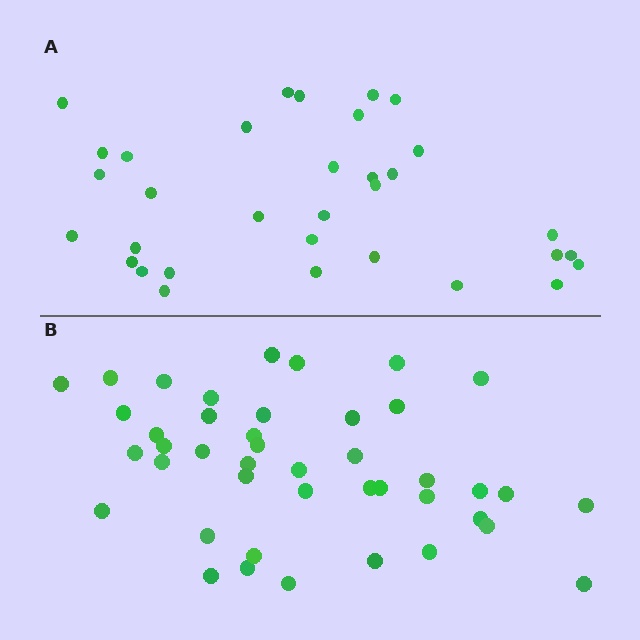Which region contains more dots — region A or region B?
Region B (the bottom region) has more dots.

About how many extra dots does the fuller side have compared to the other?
Region B has roughly 10 or so more dots than region A.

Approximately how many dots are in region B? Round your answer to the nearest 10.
About 40 dots. (The exact count is 43, which rounds to 40.)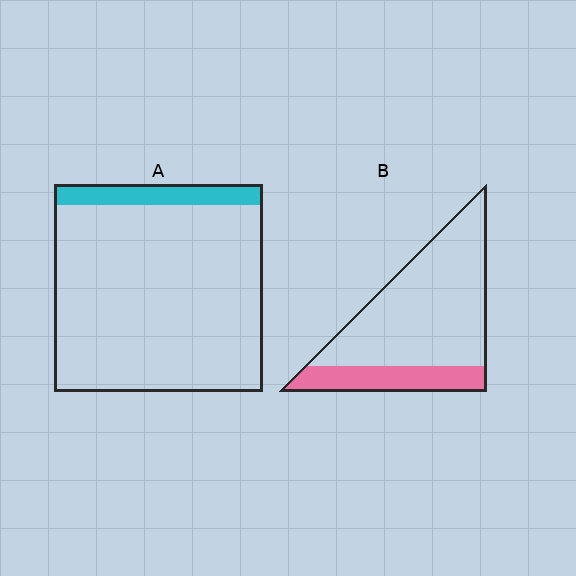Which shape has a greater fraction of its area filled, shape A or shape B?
Shape B.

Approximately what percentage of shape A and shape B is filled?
A is approximately 10% and B is approximately 25%.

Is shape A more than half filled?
No.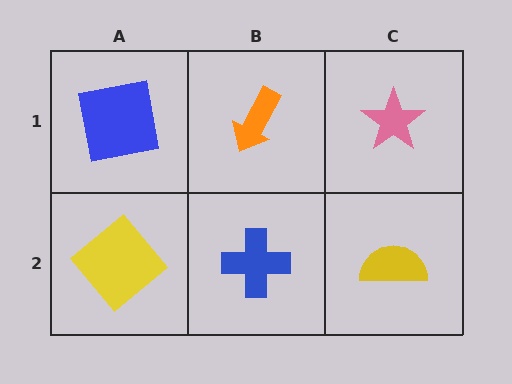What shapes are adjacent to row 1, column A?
A yellow diamond (row 2, column A), an orange arrow (row 1, column B).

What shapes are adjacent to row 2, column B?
An orange arrow (row 1, column B), a yellow diamond (row 2, column A), a yellow semicircle (row 2, column C).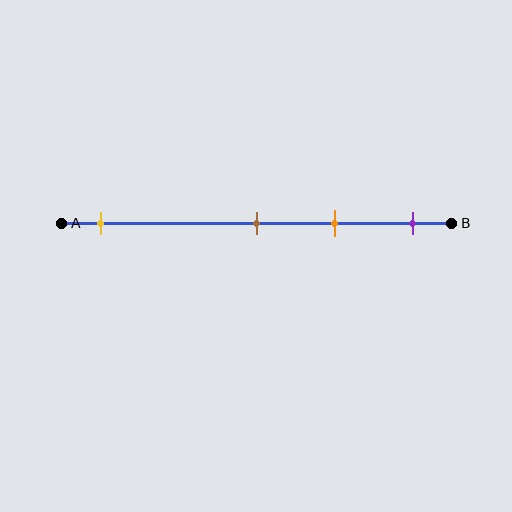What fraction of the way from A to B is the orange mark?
The orange mark is approximately 70% (0.7) of the way from A to B.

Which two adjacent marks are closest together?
The brown and orange marks are the closest adjacent pair.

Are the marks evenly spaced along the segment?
No, the marks are not evenly spaced.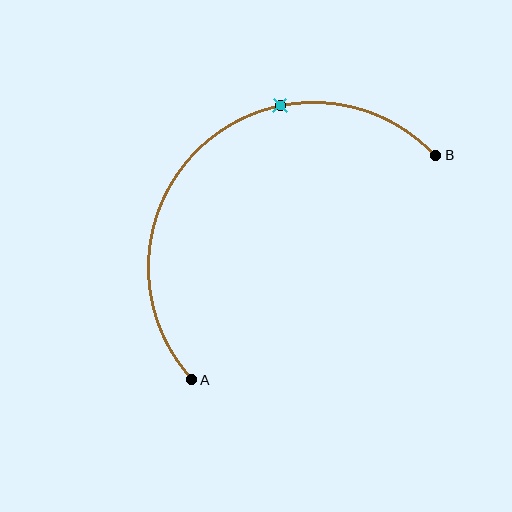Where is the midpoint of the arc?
The arc midpoint is the point on the curve farthest from the straight line joining A and B. It sits above and to the left of that line.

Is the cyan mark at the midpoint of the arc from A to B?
No. The cyan mark lies on the arc but is closer to endpoint B. The arc midpoint would be at the point on the curve equidistant along the arc from both A and B.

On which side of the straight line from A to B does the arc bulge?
The arc bulges above and to the left of the straight line connecting A and B.